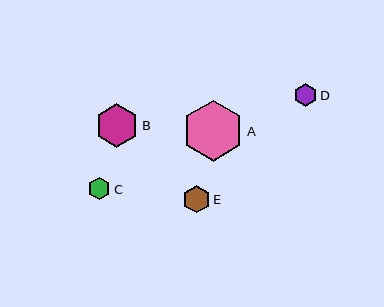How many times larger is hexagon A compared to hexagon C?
Hexagon A is approximately 2.7 times the size of hexagon C.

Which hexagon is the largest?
Hexagon A is the largest with a size of approximately 61 pixels.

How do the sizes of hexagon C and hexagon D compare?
Hexagon C and hexagon D are approximately the same size.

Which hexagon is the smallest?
Hexagon D is the smallest with a size of approximately 23 pixels.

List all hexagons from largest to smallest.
From largest to smallest: A, B, E, C, D.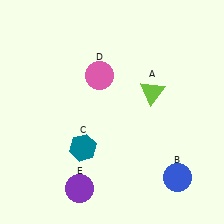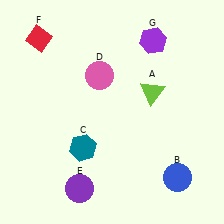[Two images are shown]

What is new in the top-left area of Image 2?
A red diamond (F) was added in the top-left area of Image 2.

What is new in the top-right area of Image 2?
A purple hexagon (G) was added in the top-right area of Image 2.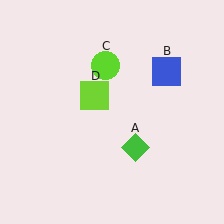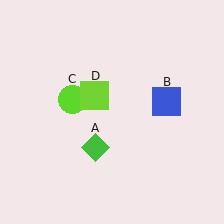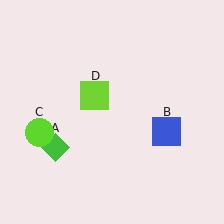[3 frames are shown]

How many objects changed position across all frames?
3 objects changed position: green diamond (object A), blue square (object B), lime circle (object C).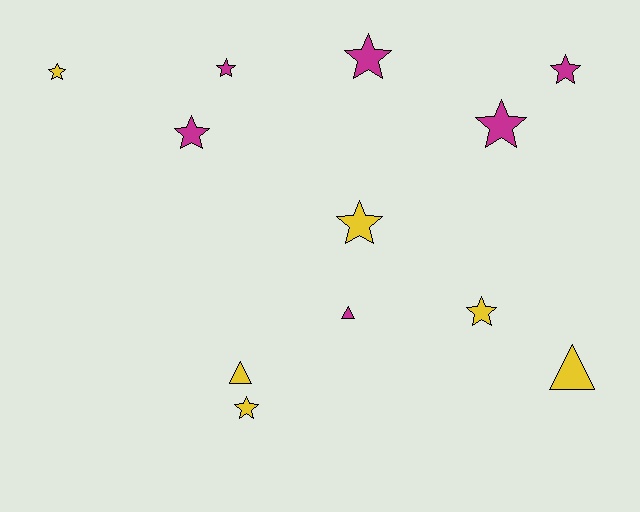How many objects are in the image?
There are 12 objects.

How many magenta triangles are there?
There is 1 magenta triangle.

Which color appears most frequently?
Magenta, with 6 objects.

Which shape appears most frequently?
Star, with 9 objects.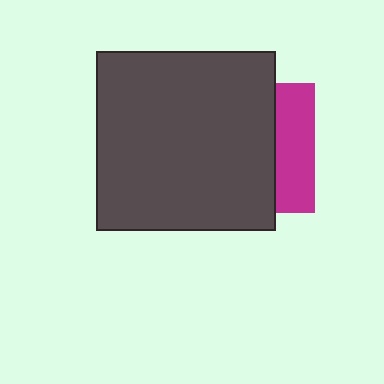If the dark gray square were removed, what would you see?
You would see the complete magenta square.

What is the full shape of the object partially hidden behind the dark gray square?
The partially hidden object is a magenta square.